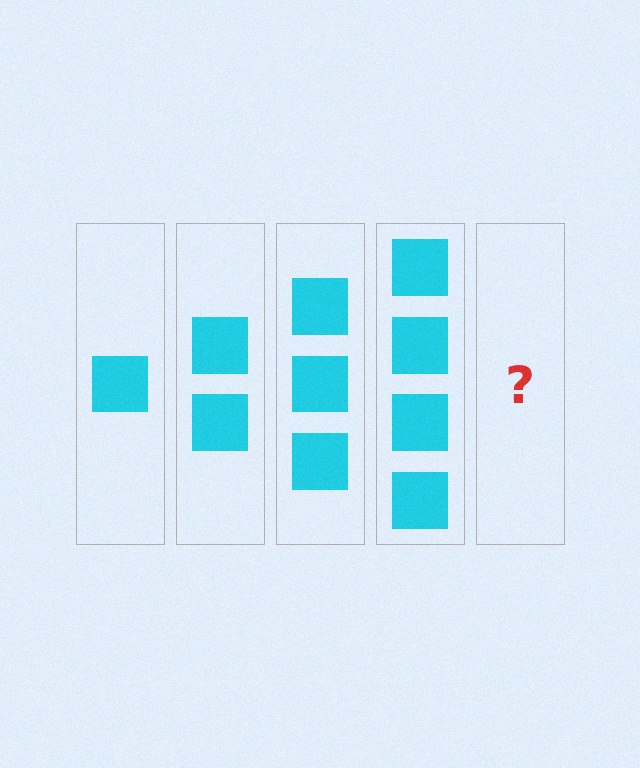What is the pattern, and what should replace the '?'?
The pattern is that each step adds one more square. The '?' should be 5 squares.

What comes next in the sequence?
The next element should be 5 squares.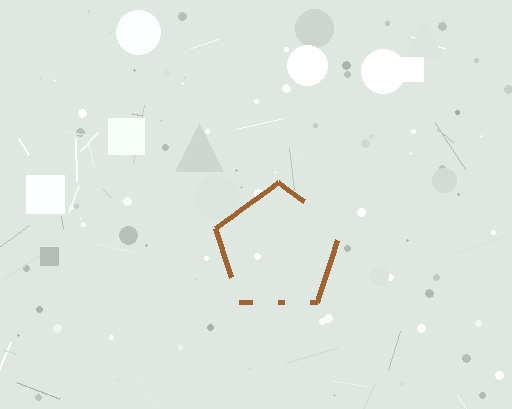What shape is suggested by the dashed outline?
The dashed outline suggests a pentagon.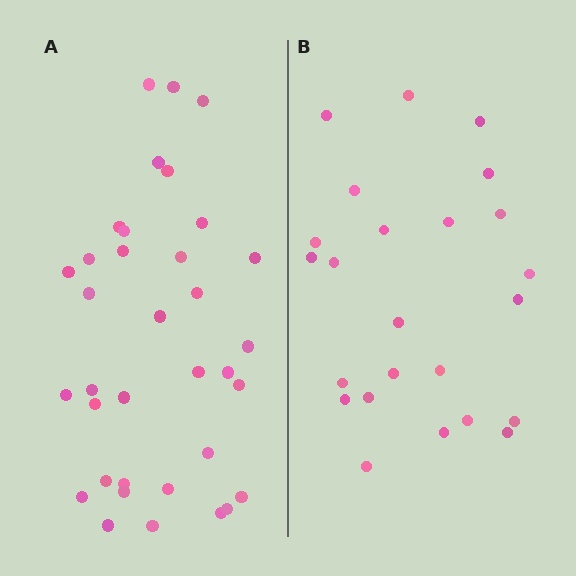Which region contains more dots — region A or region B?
Region A (the left region) has more dots.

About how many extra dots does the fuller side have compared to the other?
Region A has roughly 12 or so more dots than region B.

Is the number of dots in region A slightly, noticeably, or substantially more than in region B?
Region A has substantially more. The ratio is roughly 1.5 to 1.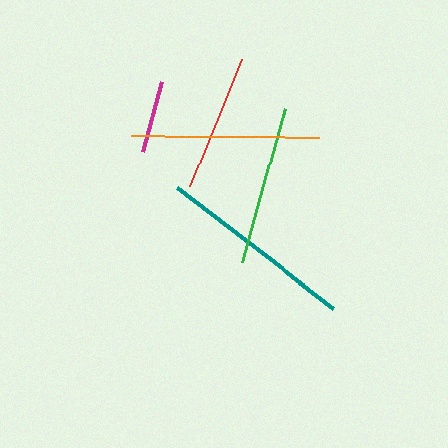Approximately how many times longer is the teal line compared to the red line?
The teal line is approximately 1.4 times the length of the red line.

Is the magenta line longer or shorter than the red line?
The red line is longer than the magenta line.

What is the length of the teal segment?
The teal segment is approximately 198 pixels long.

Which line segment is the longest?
The teal line is the longest at approximately 198 pixels.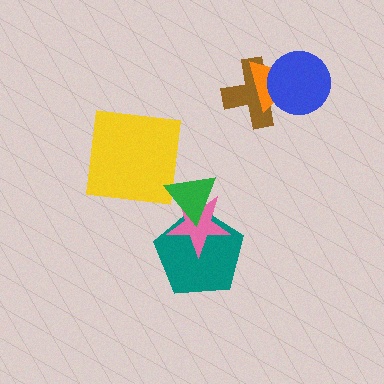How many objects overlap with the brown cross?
2 objects overlap with the brown cross.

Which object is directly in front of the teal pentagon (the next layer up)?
The pink star is directly in front of the teal pentagon.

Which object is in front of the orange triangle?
The blue circle is in front of the orange triangle.